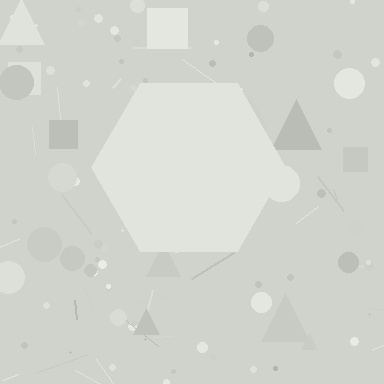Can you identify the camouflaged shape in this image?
The camouflaged shape is a hexagon.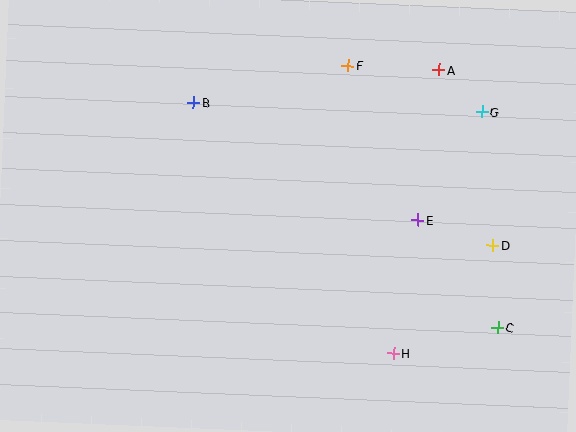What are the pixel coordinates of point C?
Point C is at (498, 327).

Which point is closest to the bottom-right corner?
Point C is closest to the bottom-right corner.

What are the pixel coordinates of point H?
Point H is at (394, 353).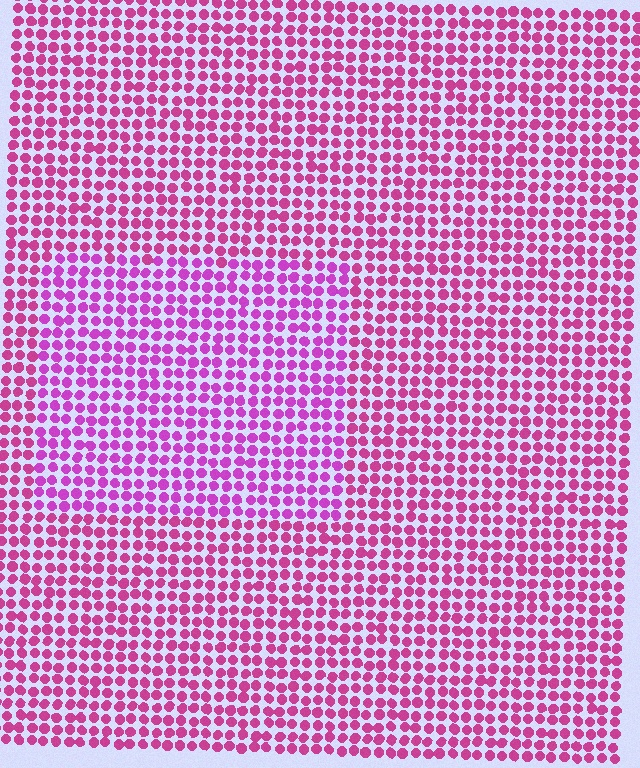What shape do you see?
I see a rectangle.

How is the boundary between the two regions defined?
The boundary is defined purely by a slight shift in hue (about 22 degrees). Spacing, size, and orientation are identical on both sides.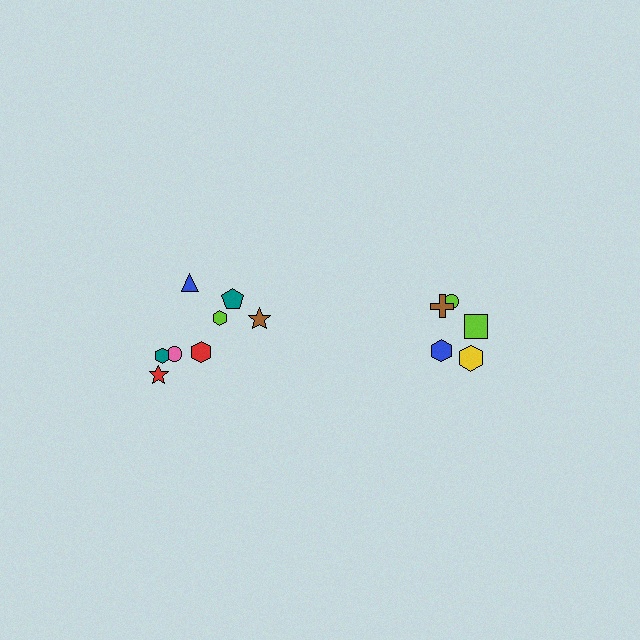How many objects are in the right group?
There are 5 objects.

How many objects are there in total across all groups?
There are 13 objects.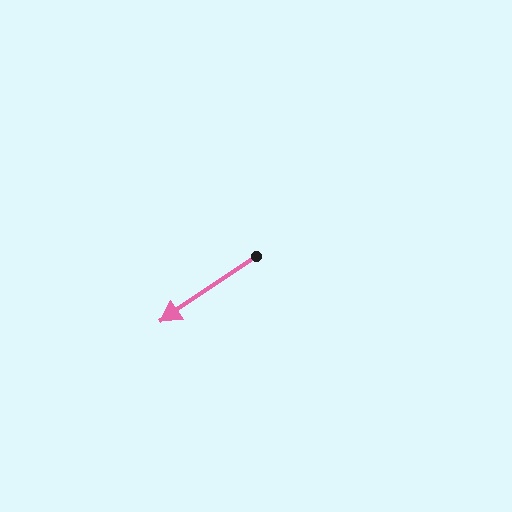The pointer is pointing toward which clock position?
Roughly 8 o'clock.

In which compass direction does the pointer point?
Southwest.